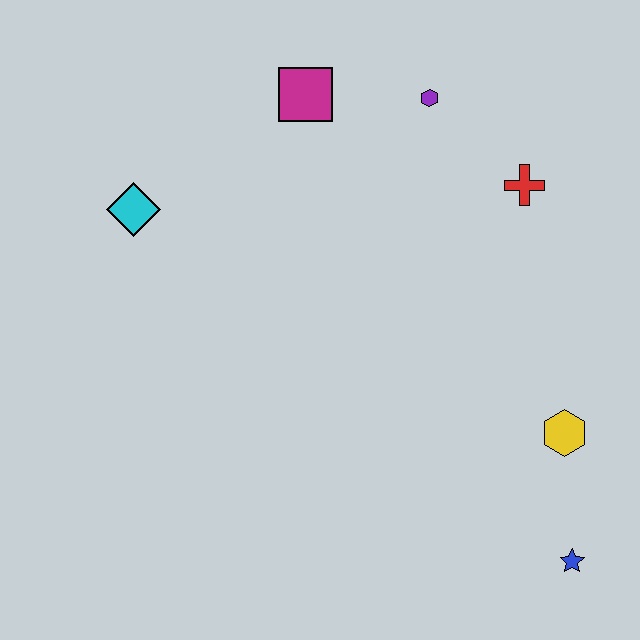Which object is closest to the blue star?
The yellow hexagon is closest to the blue star.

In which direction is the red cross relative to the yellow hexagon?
The red cross is above the yellow hexagon.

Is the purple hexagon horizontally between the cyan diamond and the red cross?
Yes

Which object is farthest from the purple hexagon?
The blue star is farthest from the purple hexagon.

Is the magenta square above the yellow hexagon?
Yes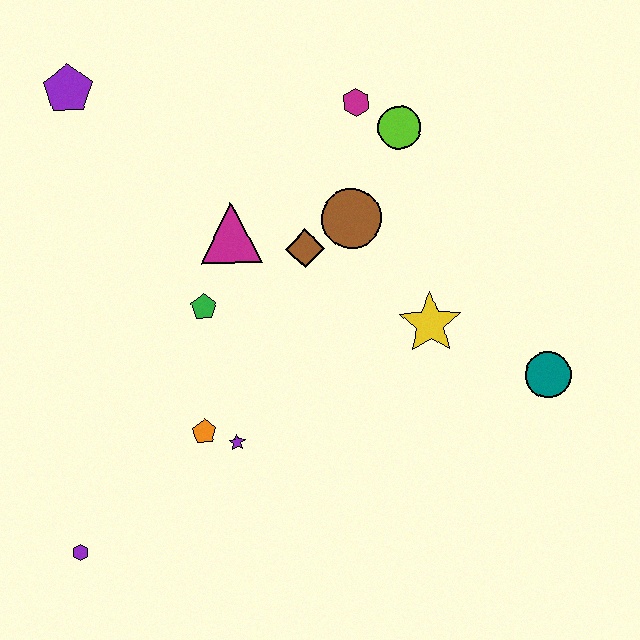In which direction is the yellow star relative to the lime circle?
The yellow star is below the lime circle.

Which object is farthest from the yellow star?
The purple pentagon is farthest from the yellow star.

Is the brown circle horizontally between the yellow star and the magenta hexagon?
No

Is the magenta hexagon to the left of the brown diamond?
No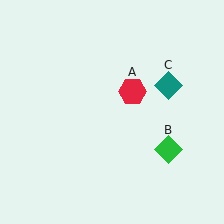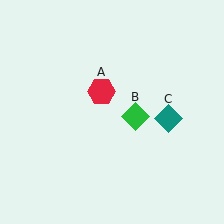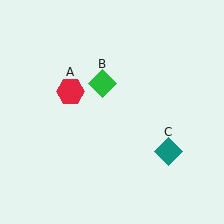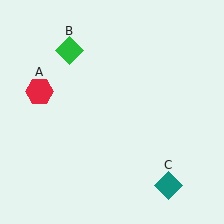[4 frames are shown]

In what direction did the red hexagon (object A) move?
The red hexagon (object A) moved left.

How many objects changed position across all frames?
3 objects changed position: red hexagon (object A), green diamond (object B), teal diamond (object C).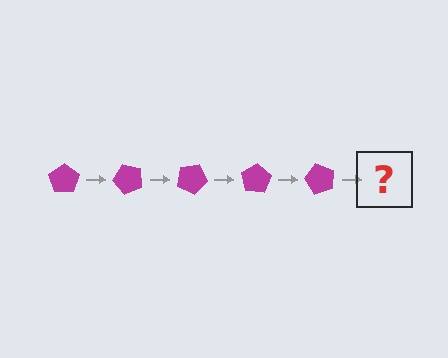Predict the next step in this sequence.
The next step is a magenta pentagon rotated 250 degrees.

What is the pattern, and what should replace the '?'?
The pattern is that the pentagon rotates 50 degrees each step. The '?' should be a magenta pentagon rotated 250 degrees.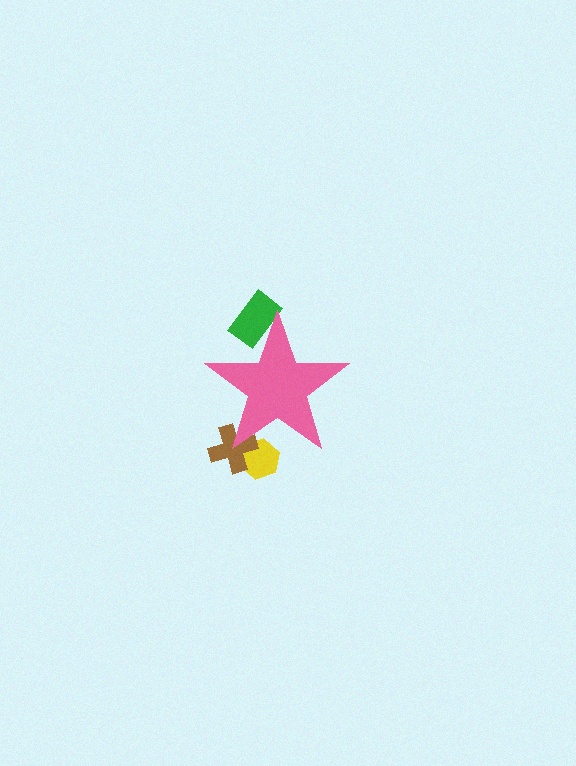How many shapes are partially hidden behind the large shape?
3 shapes are partially hidden.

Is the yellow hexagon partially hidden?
Yes, the yellow hexagon is partially hidden behind the pink star.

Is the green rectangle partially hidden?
Yes, the green rectangle is partially hidden behind the pink star.